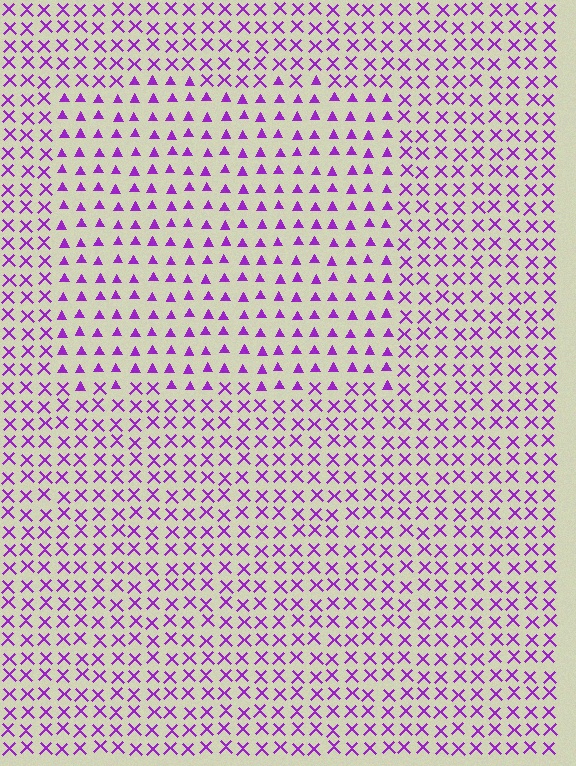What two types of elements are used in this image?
The image uses triangles inside the rectangle region and X marks outside it.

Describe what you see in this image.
The image is filled with small purple elements arranged in a uniform grid. A rectangle-shaped region contains triangles, while the surrounding area contains X marks. The boundary is defined purely by the change in element shape.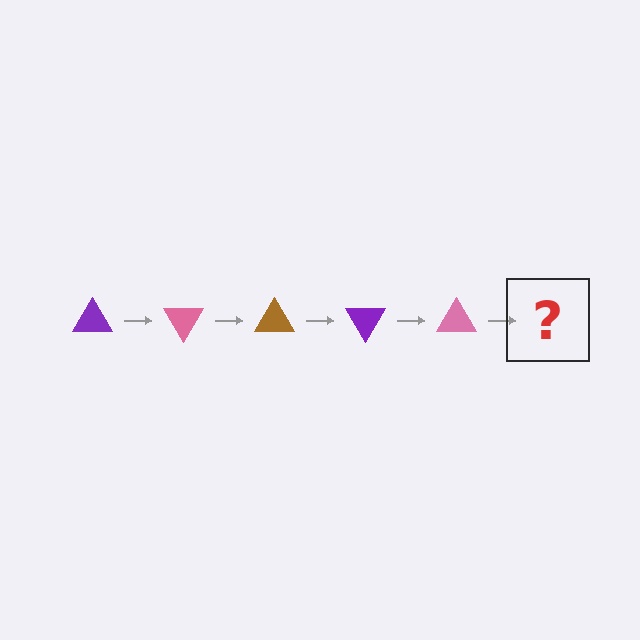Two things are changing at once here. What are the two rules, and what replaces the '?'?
The two rules are that it rotates 60 degrees each step and the color cycles through purple, pink, and brown. The '?' should be a brown triangle, rotated 300 degrees from the start.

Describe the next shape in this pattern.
It should be a brown triangle, rotated 300 degrees from the start.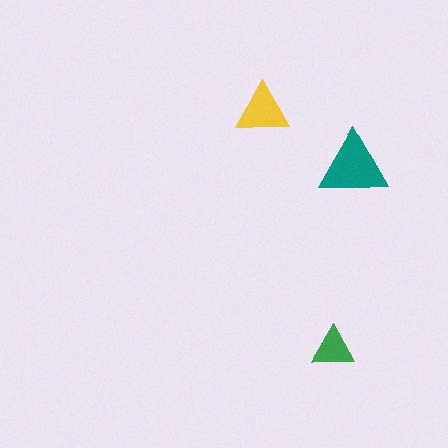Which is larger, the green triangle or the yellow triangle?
The yellow one.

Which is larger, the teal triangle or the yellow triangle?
The teal one.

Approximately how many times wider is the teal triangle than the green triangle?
About 1.5 times wider.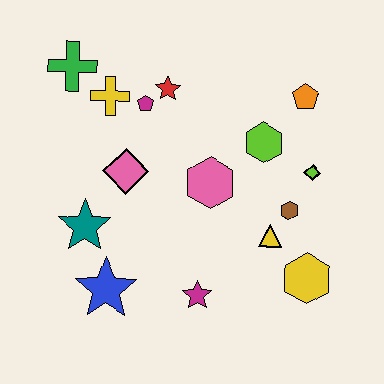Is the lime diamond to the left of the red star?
No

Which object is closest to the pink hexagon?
The lime hexagon is closest to the pink hexagon.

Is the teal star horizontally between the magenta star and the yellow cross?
No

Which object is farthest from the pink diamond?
The yellow hexagon is farthest from the pink diamond.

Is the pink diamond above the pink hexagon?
Yes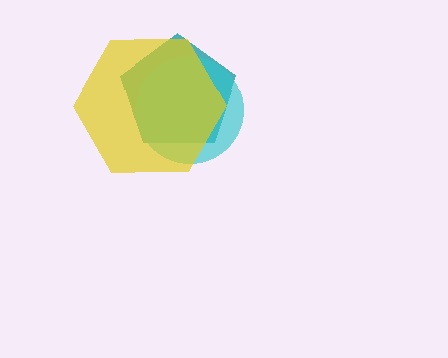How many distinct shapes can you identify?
There are 3 distinct shapes: a teal pentagon, a cyan circle, a yellow hexagon.